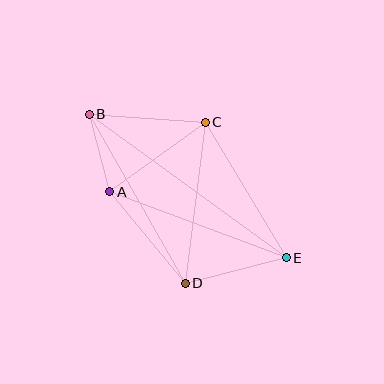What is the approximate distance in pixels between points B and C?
The distance between B and C is approximately 116 pixels.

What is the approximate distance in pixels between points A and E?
The distance between A and E is approximately 188 pixels.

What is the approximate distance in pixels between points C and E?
The distance between C and E is approximately 158 pixels.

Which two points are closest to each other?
Points A and B are closest to each other.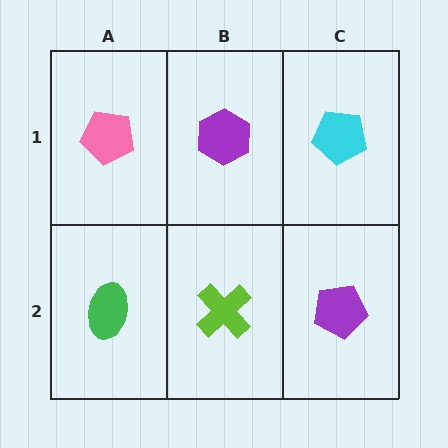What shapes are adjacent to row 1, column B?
A lime cross (row 2, column B), a pink pentagon (row 1, column A), a cyan pentagon (row 1, column C).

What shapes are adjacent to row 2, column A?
A pink pentagon (row 1, column A), a lime cross (row 2, column B).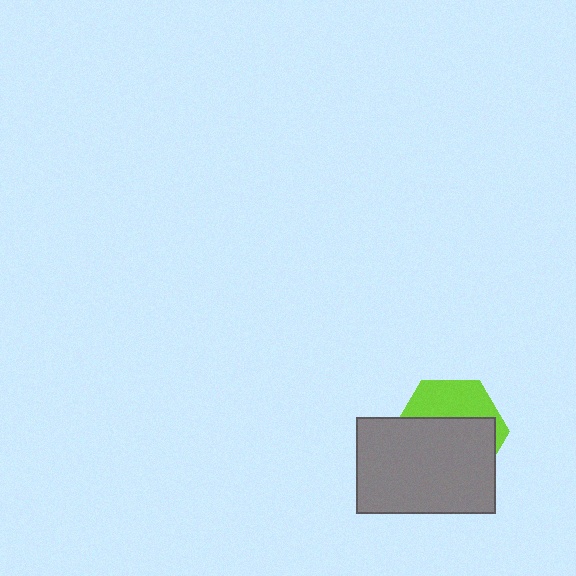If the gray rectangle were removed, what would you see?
You would see the complete lime hexagon.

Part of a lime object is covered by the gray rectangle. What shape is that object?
It is a hexagon.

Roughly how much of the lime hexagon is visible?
A small part of it is visible (roughly 37%).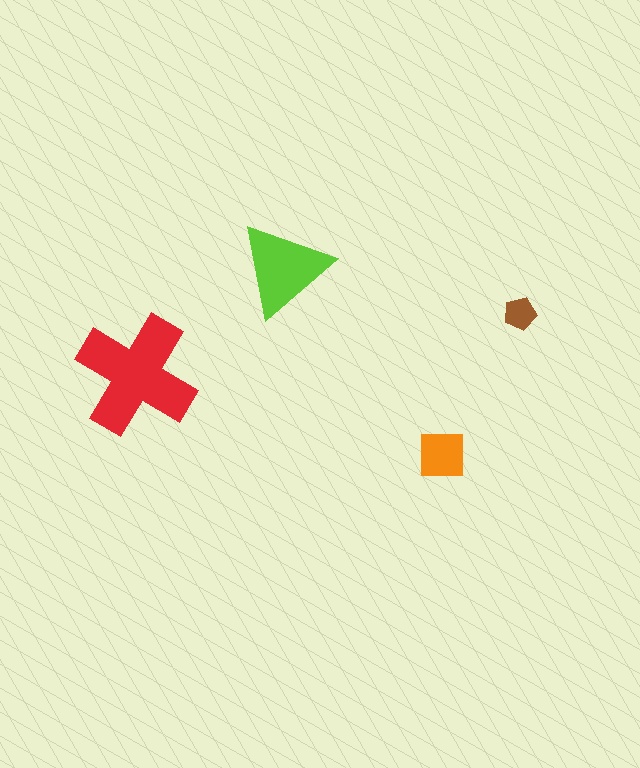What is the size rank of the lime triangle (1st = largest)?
2nd.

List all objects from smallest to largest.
The brown pentagon, the orange square, the lime triangle, the red cross.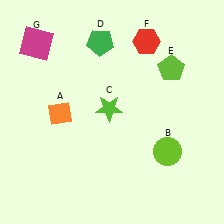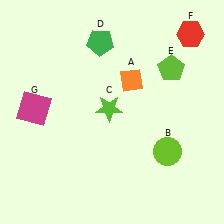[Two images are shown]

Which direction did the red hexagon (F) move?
The red hexagon (F) moved right.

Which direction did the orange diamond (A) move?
The orange diamond (A) moved right.